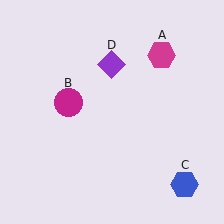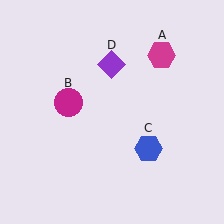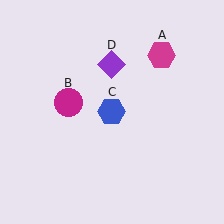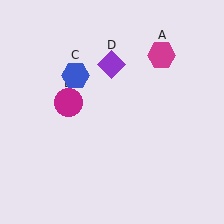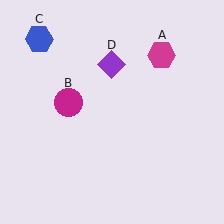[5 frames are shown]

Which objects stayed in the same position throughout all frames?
Magenta hexagon (object A) and magenta circle (object B) and purple diamond (object D) remained stationary.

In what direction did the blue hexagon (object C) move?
The blue hexagon (object C) moved up and to the left.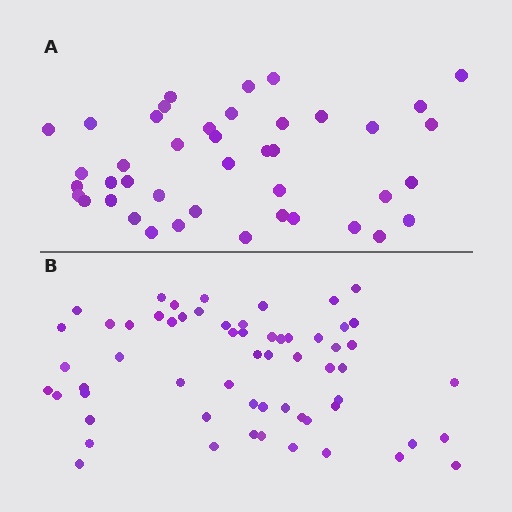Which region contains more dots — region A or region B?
Region B (the bottom region) has more dots.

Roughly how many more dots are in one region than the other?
Region B has approximately 20 more dots than region A.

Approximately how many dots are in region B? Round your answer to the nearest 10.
About 60 dots.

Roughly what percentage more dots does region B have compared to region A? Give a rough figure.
About 45% more.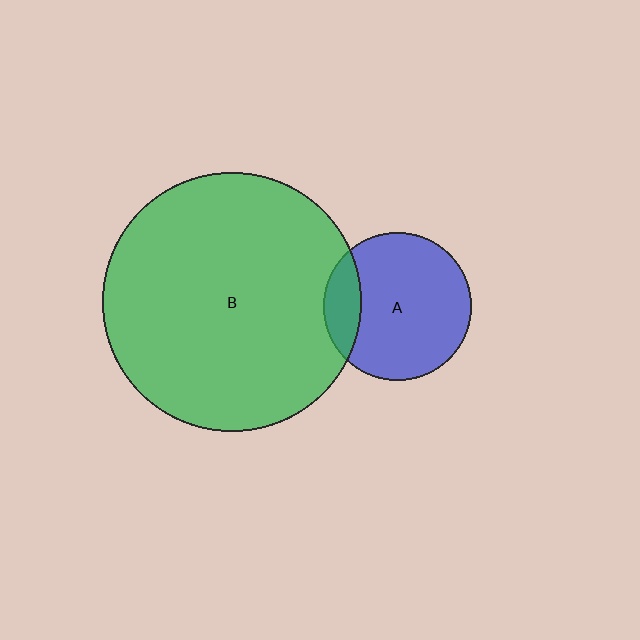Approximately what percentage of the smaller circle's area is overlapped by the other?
Approximately 15%.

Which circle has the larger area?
Circle B (green).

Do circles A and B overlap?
Yes.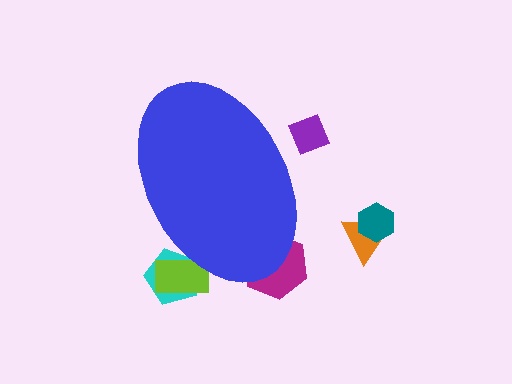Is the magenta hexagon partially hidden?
Yes, the magenta hexagon is partially hidden behind the blue ellipse.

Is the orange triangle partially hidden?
No, the orange triangle is fully visible.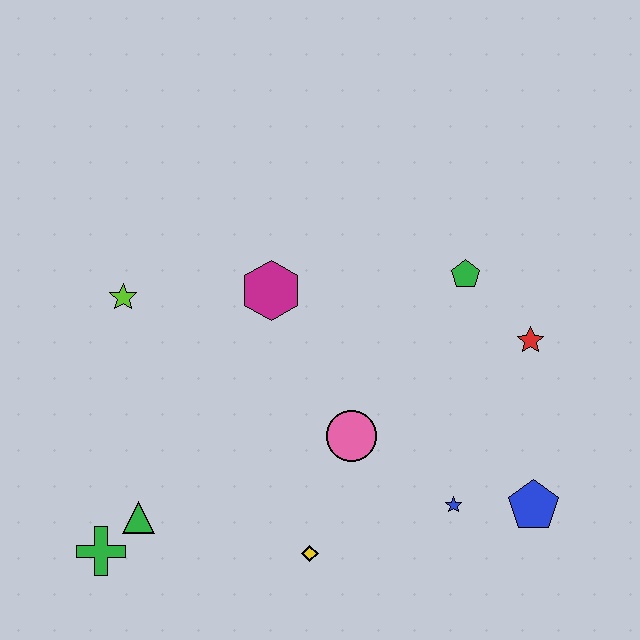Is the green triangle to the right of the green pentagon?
No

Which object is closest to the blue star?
The blue pentagon is closest to the blue star.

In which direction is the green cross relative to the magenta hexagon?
The green cross is below the magenta hexagon.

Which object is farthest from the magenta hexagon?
The blue pentagon is farthest from the magenta hexagon.